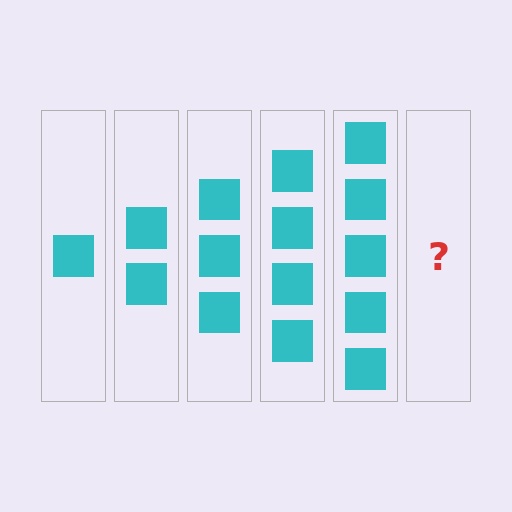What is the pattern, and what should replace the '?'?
The pattern is that each step adds one more square. The '?' should be 6 squares.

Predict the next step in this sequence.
The next step is 6 squares.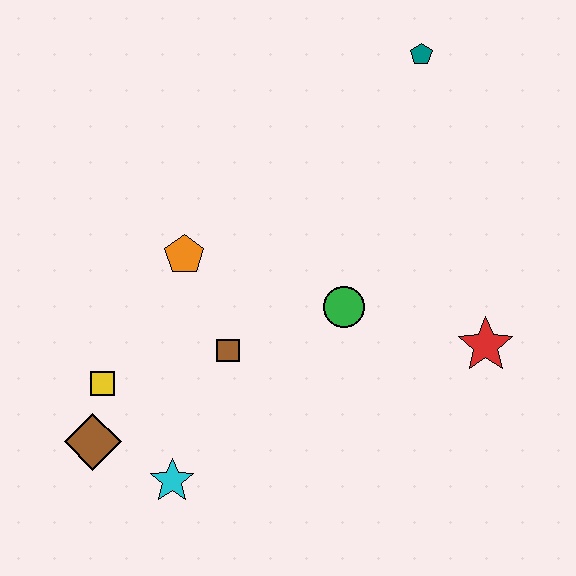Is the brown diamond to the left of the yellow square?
Yes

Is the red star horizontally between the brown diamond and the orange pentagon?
No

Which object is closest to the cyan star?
The brown diamond is closest to the cyan star.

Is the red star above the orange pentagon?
No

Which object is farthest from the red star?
The brown diamond is farthest from the red star.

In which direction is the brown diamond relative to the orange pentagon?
The brown diamond is below the orange pentagon.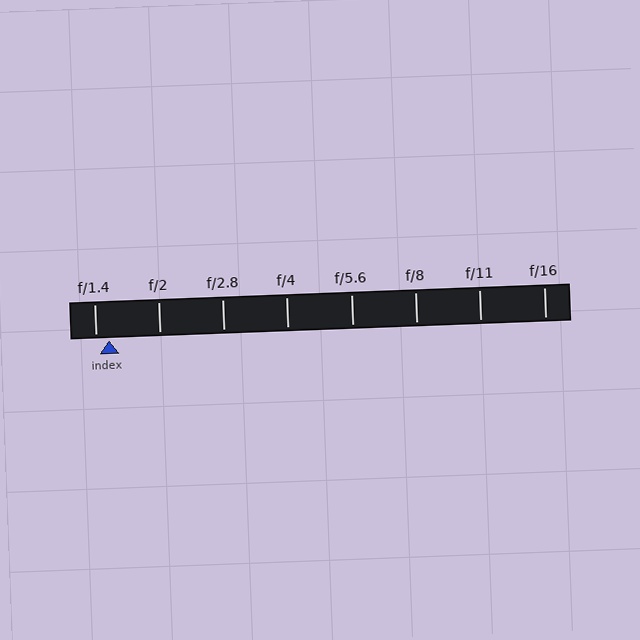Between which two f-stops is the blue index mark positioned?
The index mark is between f/1.4 and f/2.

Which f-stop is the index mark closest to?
The index mark is closest to f/1.4.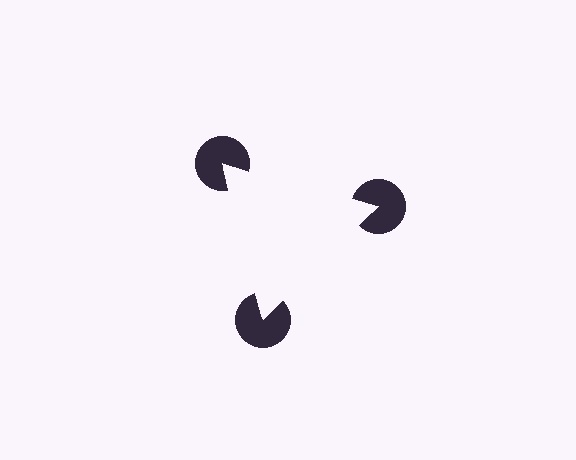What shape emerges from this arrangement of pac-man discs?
An illusory triangle — its edges are inferred from the aligned wedge cuts in the pac-man discs, not physically drawn.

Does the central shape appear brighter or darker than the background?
It typically appears slightly brighter than the background, even though no actual brightness change is drawn.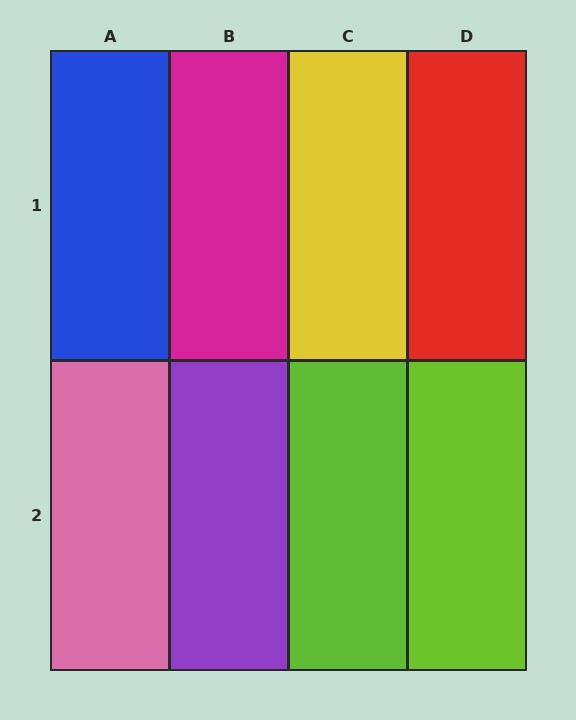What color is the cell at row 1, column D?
Red.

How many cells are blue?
1 cell is blue.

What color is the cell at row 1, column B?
Magenta.